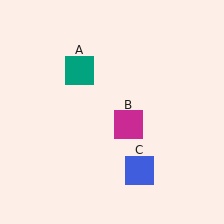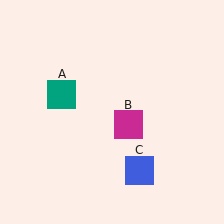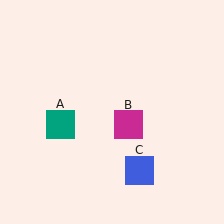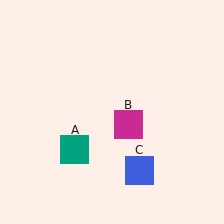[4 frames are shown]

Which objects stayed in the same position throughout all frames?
Magenta square (object B) and blue square (object C) remained stationary.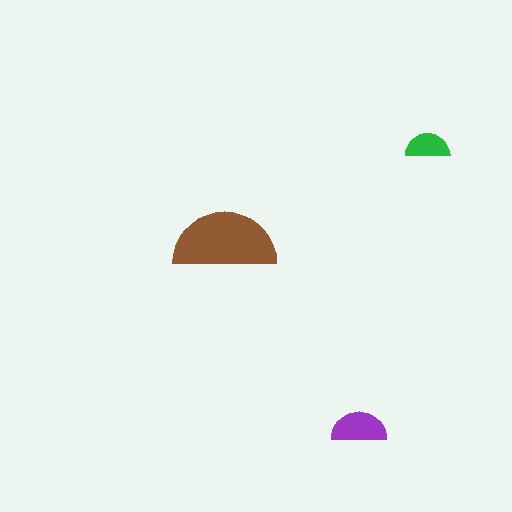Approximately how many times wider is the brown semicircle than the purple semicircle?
About 2 times wider.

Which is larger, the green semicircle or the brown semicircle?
The brown one.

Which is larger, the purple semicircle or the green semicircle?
The purple one.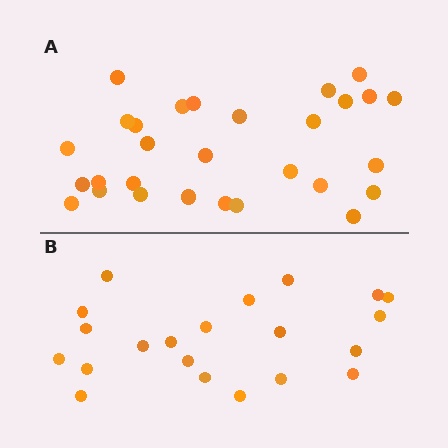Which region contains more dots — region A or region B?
Region A (the top region) has more dots.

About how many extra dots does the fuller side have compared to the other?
Region A has roughly 8 or so more dots than region B.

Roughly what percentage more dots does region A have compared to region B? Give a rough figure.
About 40% more.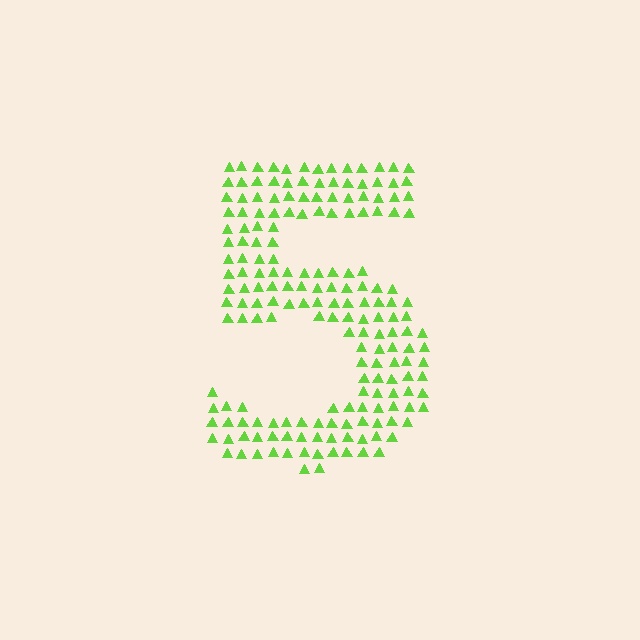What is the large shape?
The large shape is the digit 5.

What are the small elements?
The small elements are triangles.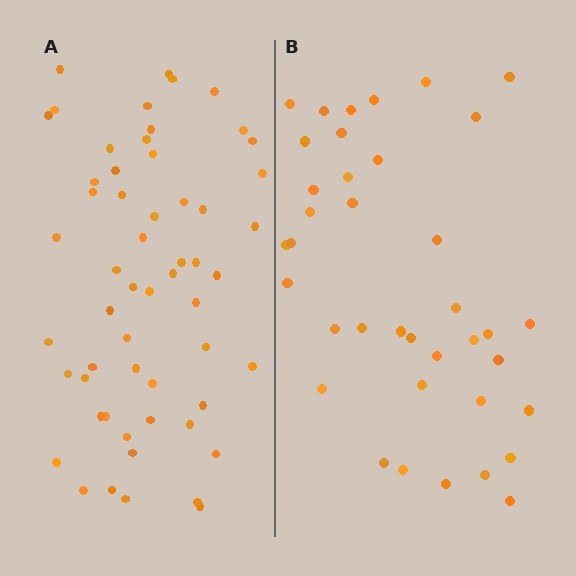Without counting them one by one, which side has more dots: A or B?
Region A (the left region) has more dots.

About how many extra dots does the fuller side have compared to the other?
Region A has approximately 20 more dots than region B.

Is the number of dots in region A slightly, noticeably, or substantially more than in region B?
Region A has substantially more. The ratio is roughly 1.5 to 1.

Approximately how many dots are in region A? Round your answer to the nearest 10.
About 60 dots. (The exact count is 56, which rounds to 60.)